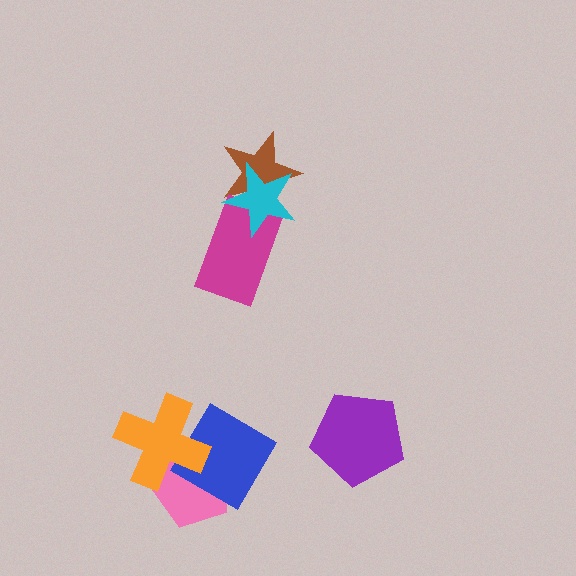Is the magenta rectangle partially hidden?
Yes, it is partially covered by another shape.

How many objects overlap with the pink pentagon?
2 objects overlap with the pink pentagon.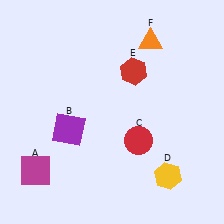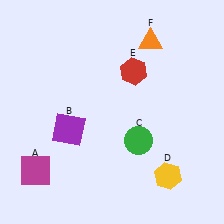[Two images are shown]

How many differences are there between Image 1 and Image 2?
There is 1 difference between the two images.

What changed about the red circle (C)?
In Image 1, C is red. In Image 2, it changed to green.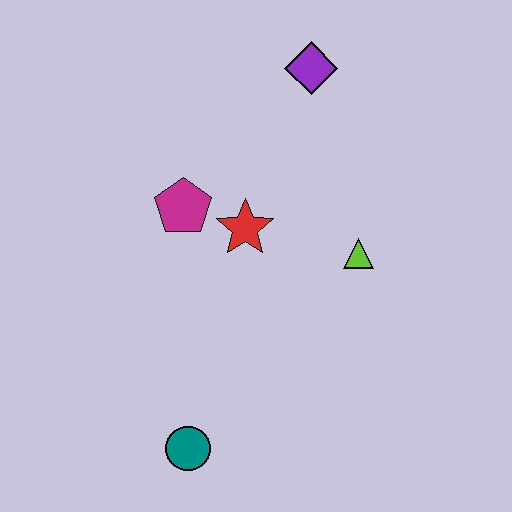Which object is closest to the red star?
The magenta pentagon is closest to the red star.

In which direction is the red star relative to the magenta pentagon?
The red star is to the right of the magenta pentagon.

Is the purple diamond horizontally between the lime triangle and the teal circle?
Yes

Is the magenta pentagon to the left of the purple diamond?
Yes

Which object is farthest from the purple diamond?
The teal circle is farthest from the purple diamond.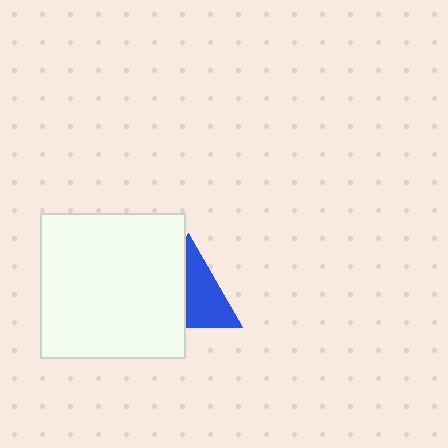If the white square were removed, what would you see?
You would see the complete blue triangle.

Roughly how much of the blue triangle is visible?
About half of it is visible (roughly 55%).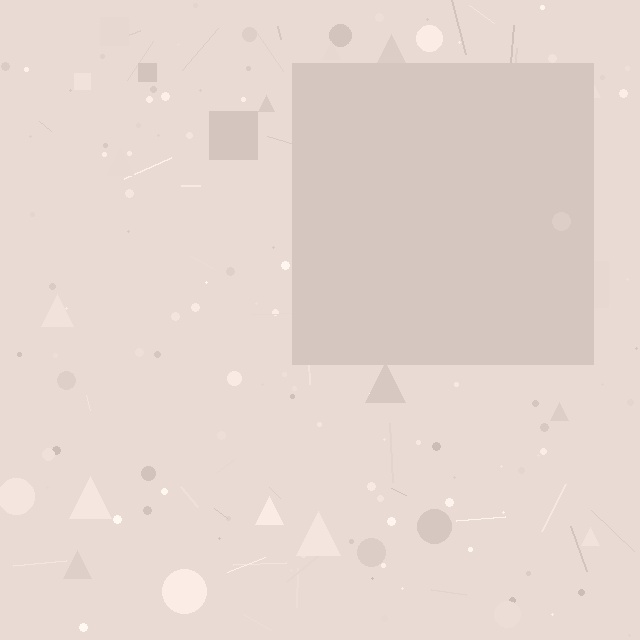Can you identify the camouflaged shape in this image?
The camouflaged shape is a square.